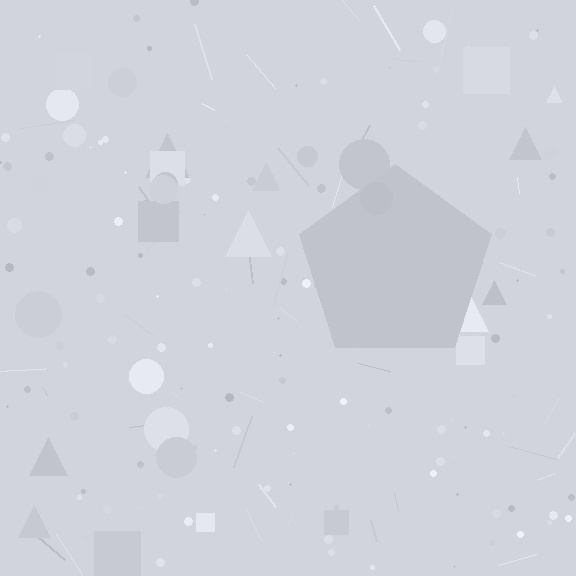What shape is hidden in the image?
A pentagon is hidden in the image.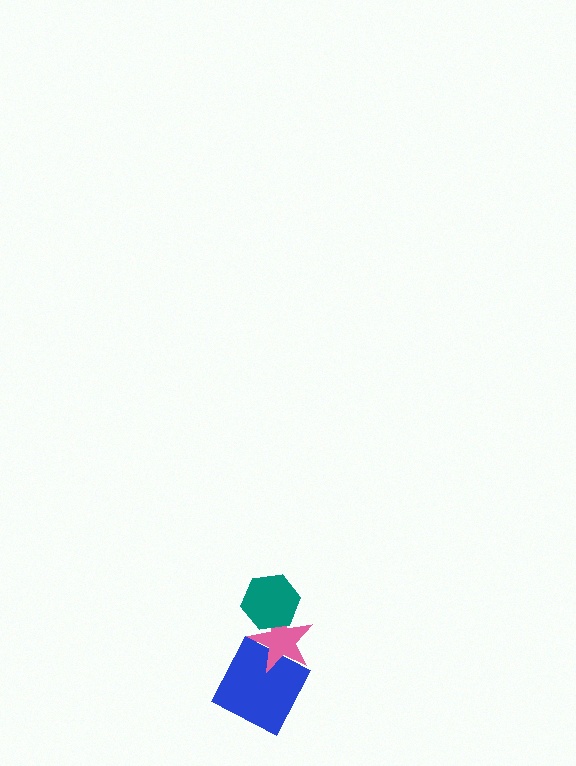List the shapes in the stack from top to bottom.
From top to bottom: the teal hexagon, the pink star, the blue square.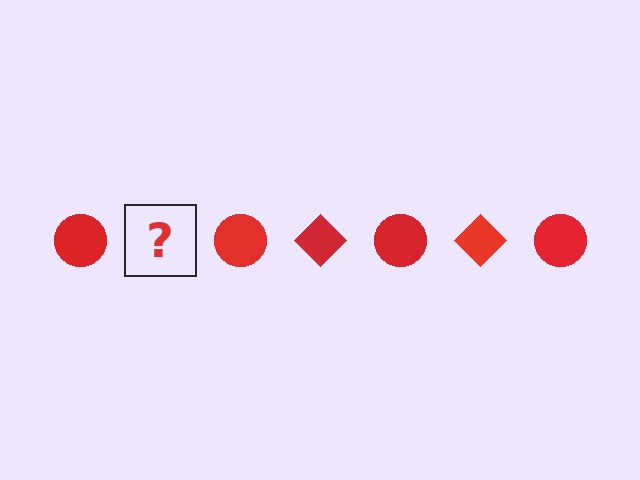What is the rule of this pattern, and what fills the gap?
The rule is that the pattern cycles through circle, diamond shapes in red. The gap should be filled with a red diamond.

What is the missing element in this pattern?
The missing element is a red diamond.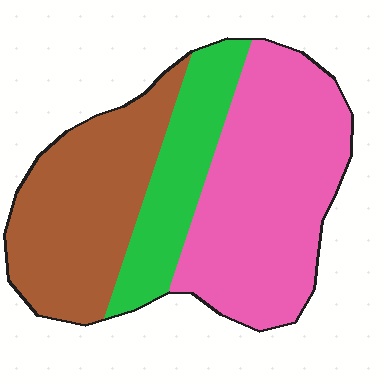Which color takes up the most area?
Pink, at roughly 45%.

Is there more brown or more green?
Brown.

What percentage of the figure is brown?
Brown covers 34% of the figure.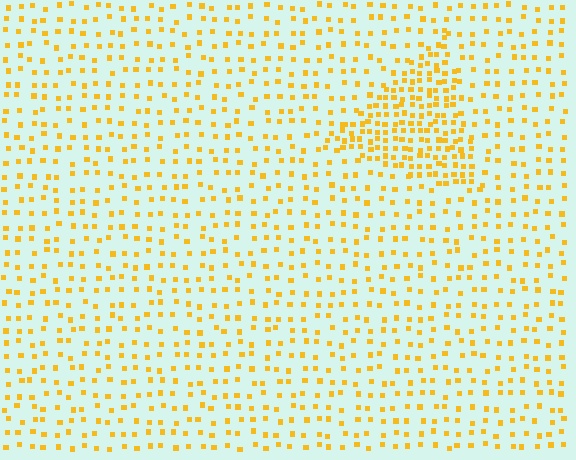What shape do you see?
I see a triangle.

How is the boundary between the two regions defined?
The boundary is defined by a change in element density (approximately 2.3x ratio). All elements are the same color, size, and shape.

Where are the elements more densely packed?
The elements are more densely packed inside the triangle boundary.